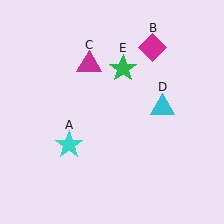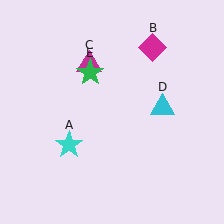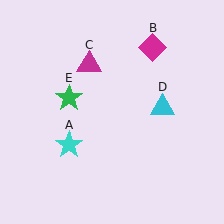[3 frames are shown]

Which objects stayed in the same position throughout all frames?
Cyan star (object A) and magenta diamond (object B) and magenta triangle (object C) and cyan triangle (object D) remained stationary.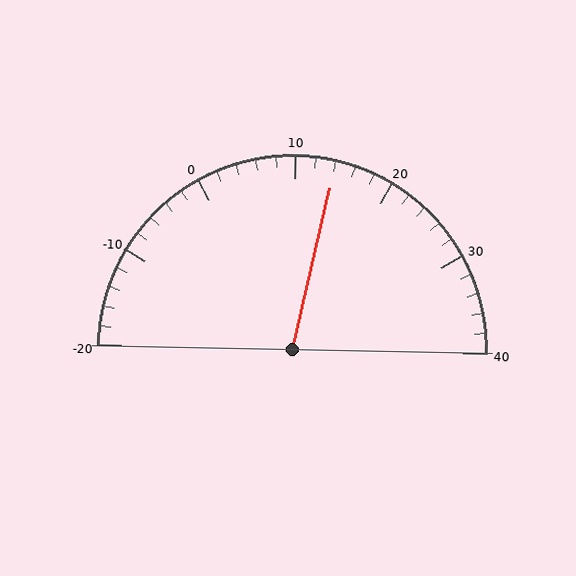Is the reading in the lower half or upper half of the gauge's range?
The reading is in the upper half of the range (-20 to 40).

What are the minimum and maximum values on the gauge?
The gauge ranges from -20 to 40.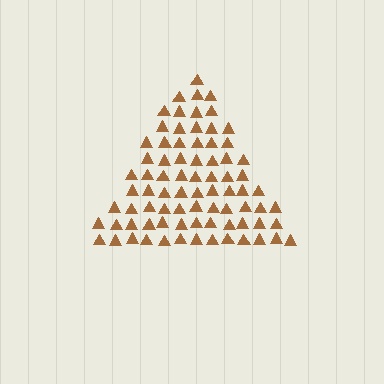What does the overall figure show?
The overall figure shows a triangle.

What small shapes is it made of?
It is made of small triangles.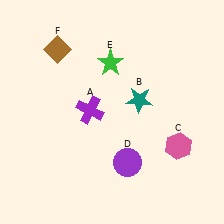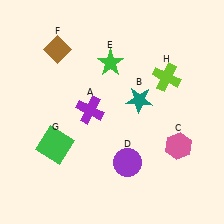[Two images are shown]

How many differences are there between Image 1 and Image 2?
There are 2 differences between the two images.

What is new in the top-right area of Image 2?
A lime cross (H) was added in the top-right area of Image 2.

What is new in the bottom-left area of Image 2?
A green square (G) was added in the bottom-left area of Image 2.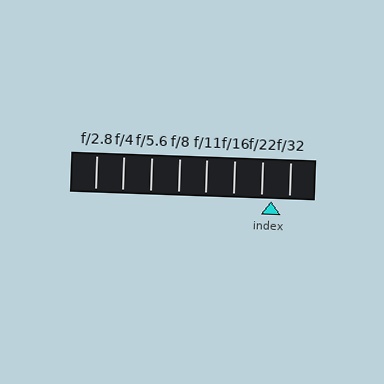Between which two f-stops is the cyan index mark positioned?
The index mark is between f/22 and f/32.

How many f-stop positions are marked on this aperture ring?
There are 8 f-stop positions marked.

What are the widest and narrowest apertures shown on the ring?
The widest aperture shown is f/2.8 and the narrowest is f/32.